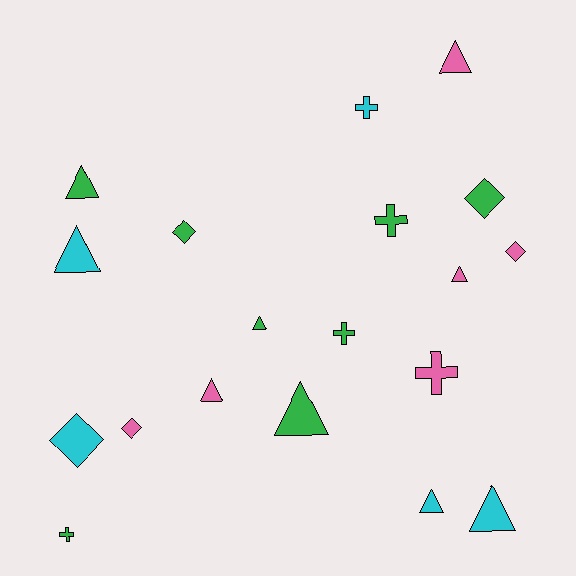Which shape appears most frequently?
Triangle, with 9 objects.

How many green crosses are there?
There are 3 green crosses.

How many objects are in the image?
There are 19 objects.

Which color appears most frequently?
Green, with 8 objects.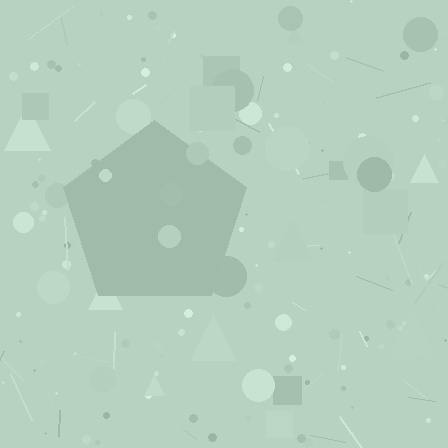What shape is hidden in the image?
A pentagon is hidden in the image.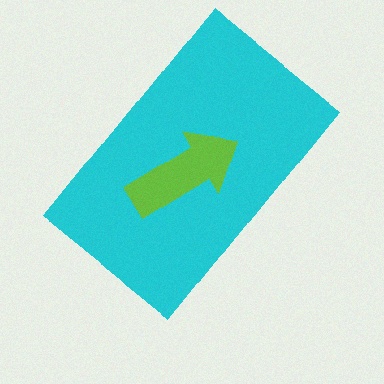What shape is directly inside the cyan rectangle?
The lime arrow.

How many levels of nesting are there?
2.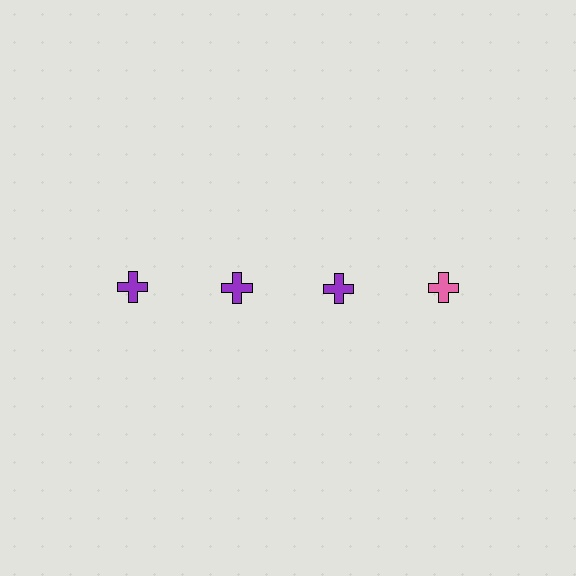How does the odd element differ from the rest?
It has a different color: pink instead of purple.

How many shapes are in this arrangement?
There are 4 shapes arranged in a grid pattern.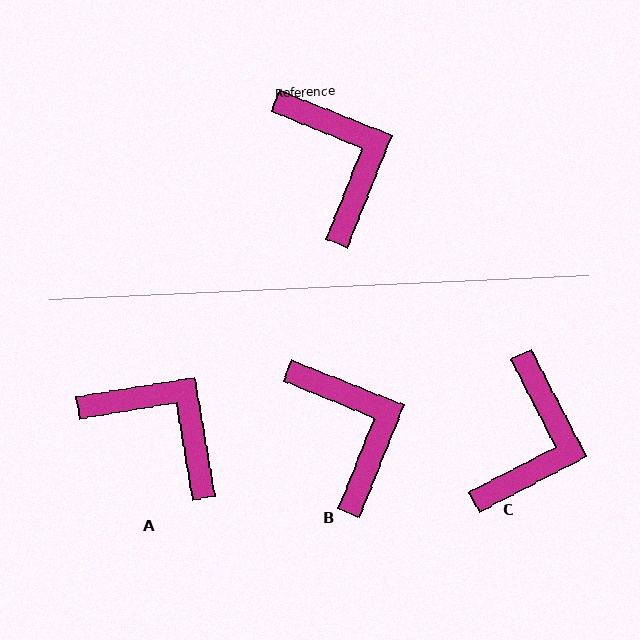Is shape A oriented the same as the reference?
No, it is off by about 31 degrees.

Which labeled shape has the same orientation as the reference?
B.